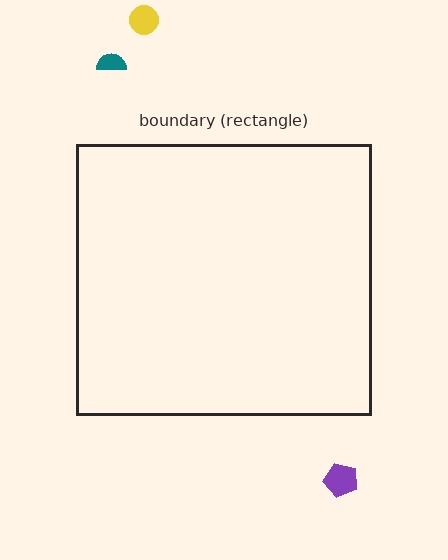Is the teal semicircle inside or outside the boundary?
Outside.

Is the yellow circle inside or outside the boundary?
Outside.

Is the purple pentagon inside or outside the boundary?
Outside.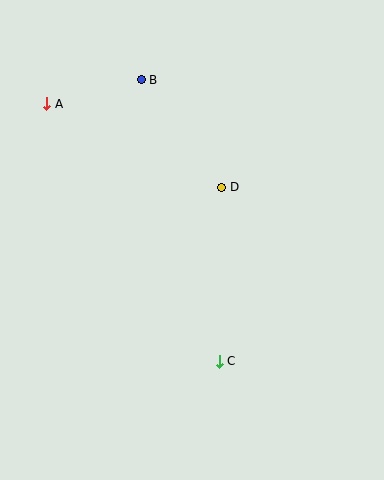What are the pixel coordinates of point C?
Point C is at (219, 361).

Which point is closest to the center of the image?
Point D at (222, 187) is closest to the center.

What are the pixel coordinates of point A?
Point A is at (47, 104).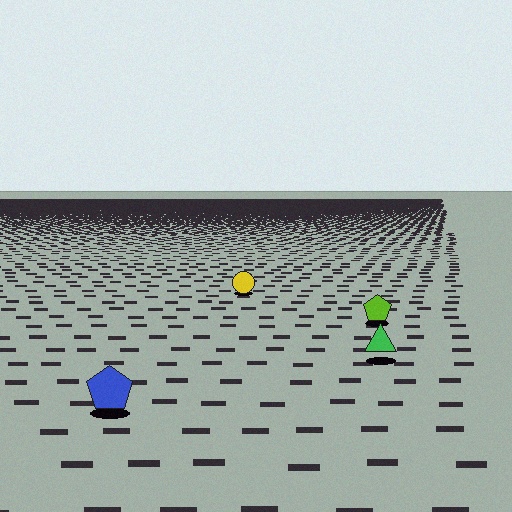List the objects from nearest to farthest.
From nearest to farthest: the blue pentagon, the green triangle, the lime pentagon, the yellow circle.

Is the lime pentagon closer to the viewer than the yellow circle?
Yes. The lime pentagon is closer — you can tell from the texture gradient: the ground texture is coarser near it.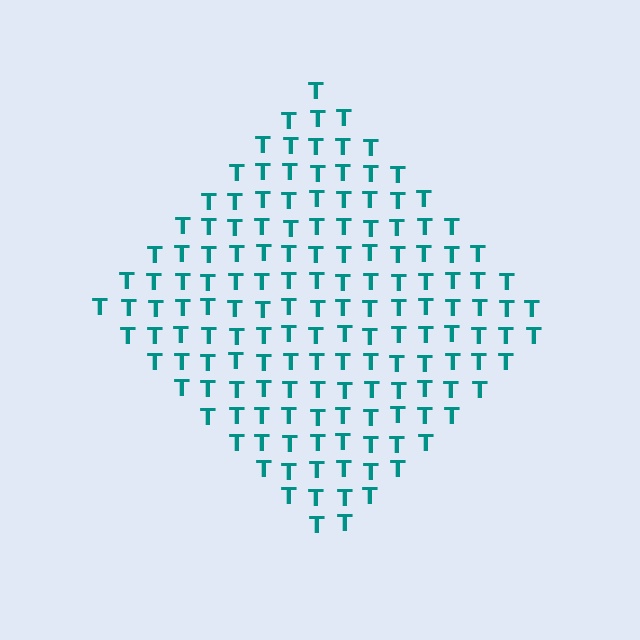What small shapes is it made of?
It is made of small letter T's.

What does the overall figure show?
The overall figure shows a diamond.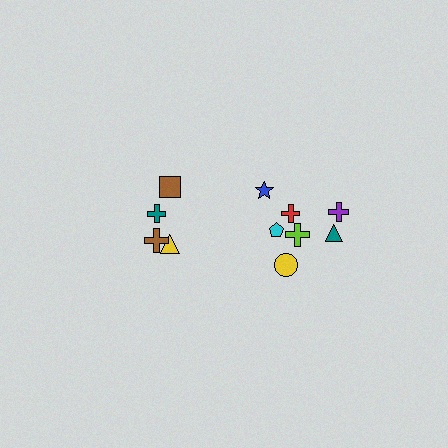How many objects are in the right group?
There are 7 objects.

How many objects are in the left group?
There are 4 objects.